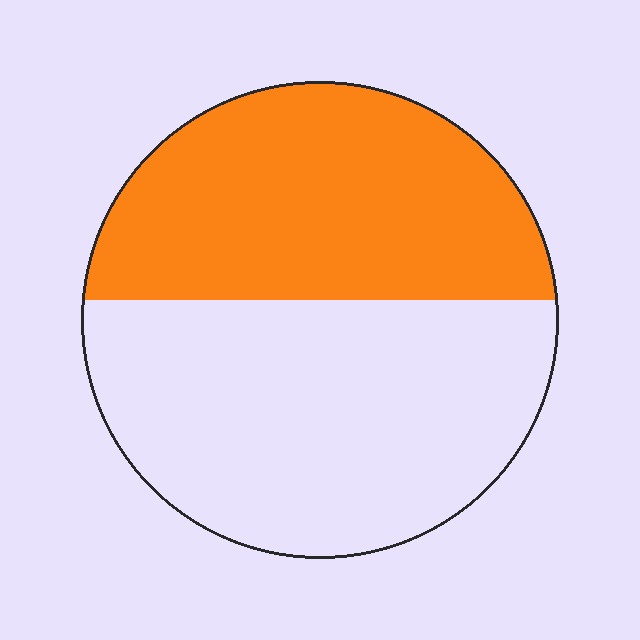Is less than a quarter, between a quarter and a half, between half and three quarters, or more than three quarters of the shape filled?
Between a quarter and a half.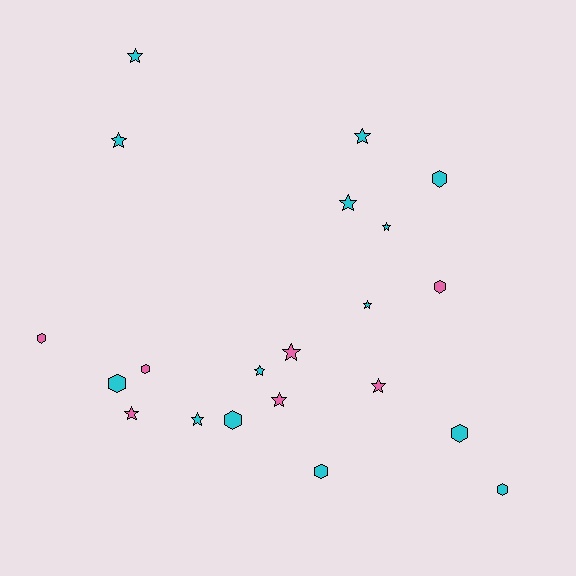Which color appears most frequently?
Cyan, with 14 objects.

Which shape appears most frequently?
Star, with 12 objects.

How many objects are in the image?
There are 21 objects.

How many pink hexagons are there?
There are 3 pink hexagons.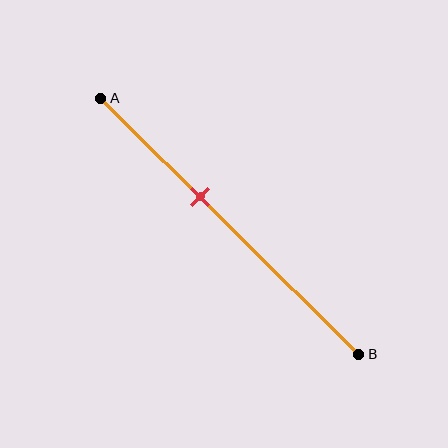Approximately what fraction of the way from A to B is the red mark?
The red mark is approximately 40% of the way from A to B.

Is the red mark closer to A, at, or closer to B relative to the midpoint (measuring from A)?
The red mark is closer to point A than the midpoint of segment AB.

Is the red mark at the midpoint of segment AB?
No, the mark is at about 40% from A, not at the 50% midpoint.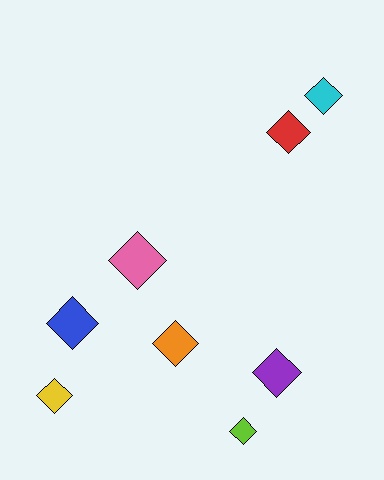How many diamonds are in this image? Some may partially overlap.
There are 8 diamonds.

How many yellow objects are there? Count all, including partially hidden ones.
There is 1 yellow object.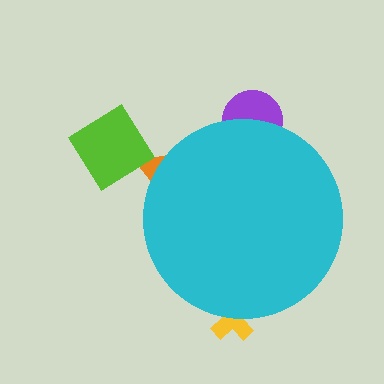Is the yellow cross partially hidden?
Yes, the yellow cross is partially hidden behind the cyan circle.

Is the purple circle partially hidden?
Yes, the purple circle is partially hidden behind the cyan circle.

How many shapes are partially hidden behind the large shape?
3 shapes are partially hidden.